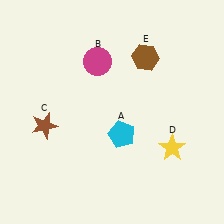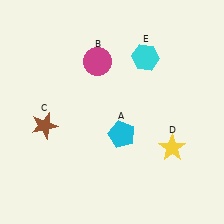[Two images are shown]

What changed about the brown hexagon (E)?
In Image 1, E is brown. In Image 2, it changed to cyan.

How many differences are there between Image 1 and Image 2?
There is 1 difference between the two images.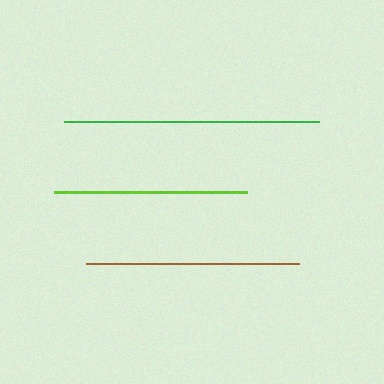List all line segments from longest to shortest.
From longest to shortest: green, brown, lime.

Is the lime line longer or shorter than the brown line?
The brown line is longer than the lime line.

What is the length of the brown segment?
The brown segment is approximately 213 pixels long.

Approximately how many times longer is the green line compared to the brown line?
The green line is approximately 1.2 times the length of the brown line.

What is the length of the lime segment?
The lime segment is approximately 193 pixels long.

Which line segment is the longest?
The green line is the longest at approximately 255 pixels.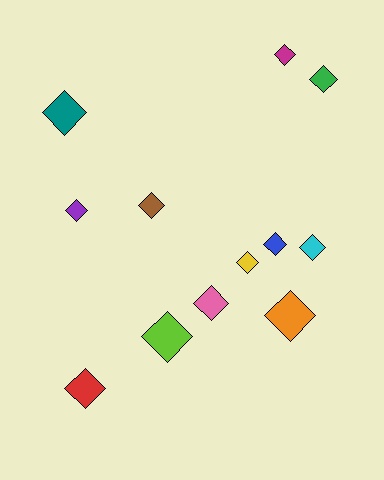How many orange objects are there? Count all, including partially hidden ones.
There is 1 orange object.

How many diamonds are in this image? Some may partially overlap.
There are 12 diamonds.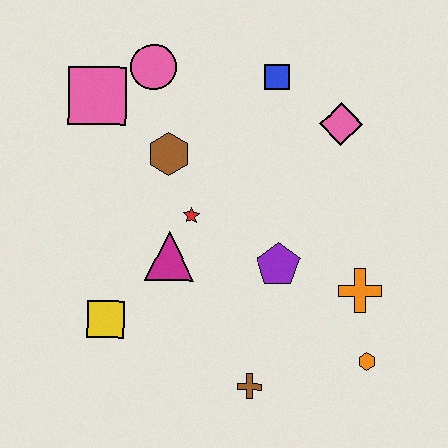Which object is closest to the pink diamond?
The blue square is closest to the pink diamond.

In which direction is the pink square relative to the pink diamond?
The pink square is to the left of the pink diamond.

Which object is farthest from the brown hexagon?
The orange hexagon is farthest from the brown hexagon.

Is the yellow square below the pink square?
Yes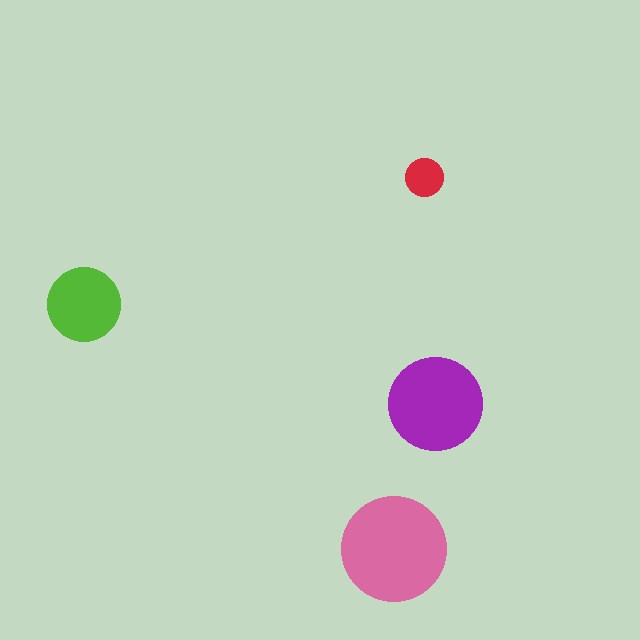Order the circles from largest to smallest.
the pink one, the purple one, the lime one, the red one.